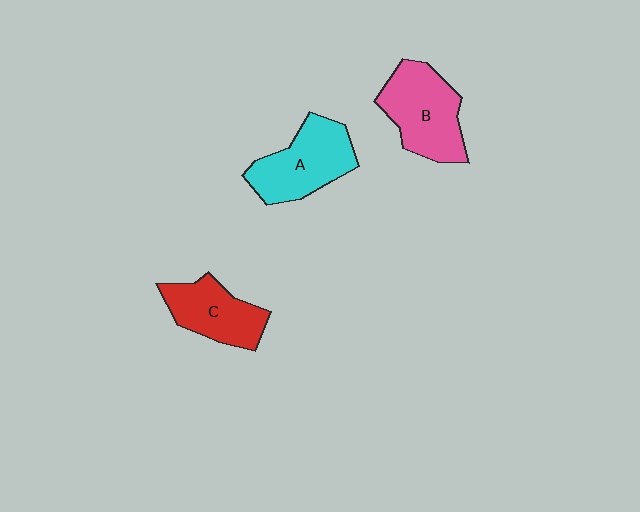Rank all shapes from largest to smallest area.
From largest to smallest: B (pink), A (cyan), C (red).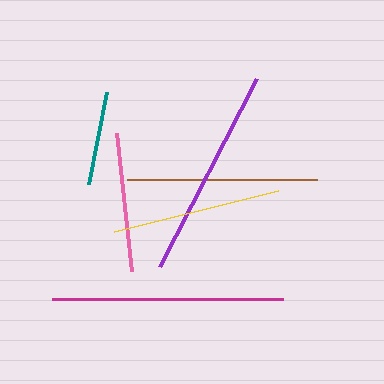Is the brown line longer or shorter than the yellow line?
The brown line is longer than the yellow line.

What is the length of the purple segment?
The purple segment is approximately 211 pixels long.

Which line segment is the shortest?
The teal line is the shortest at approximately 94 pixels.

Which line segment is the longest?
The magenta line is the longest at approximately 231 pixels.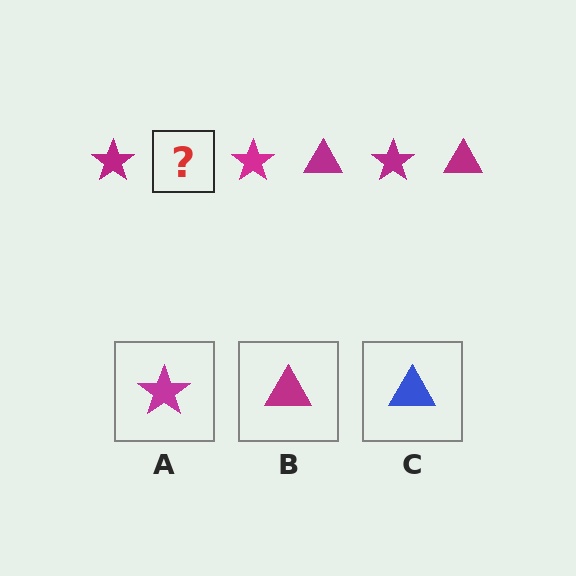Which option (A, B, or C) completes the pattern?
B.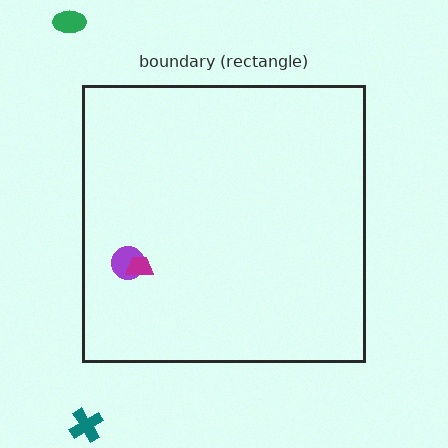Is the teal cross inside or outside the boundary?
Outside.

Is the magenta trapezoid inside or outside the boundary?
Inside.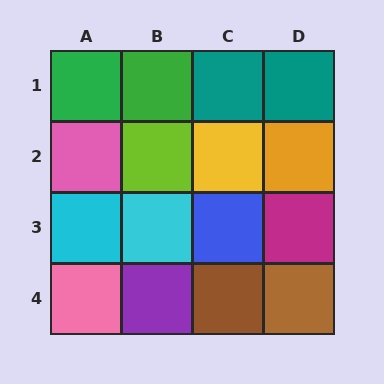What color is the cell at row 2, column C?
Yellow.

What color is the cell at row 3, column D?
Magenta.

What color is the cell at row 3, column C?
Blue.